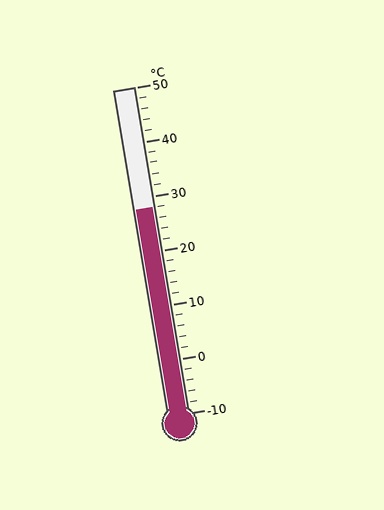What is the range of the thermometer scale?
The thermometer scale ranges from -10°C to 50°C.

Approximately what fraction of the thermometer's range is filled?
The thermometer is filled to approximately 65% of its range.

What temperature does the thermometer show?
The thermometer shows approximately 28°C.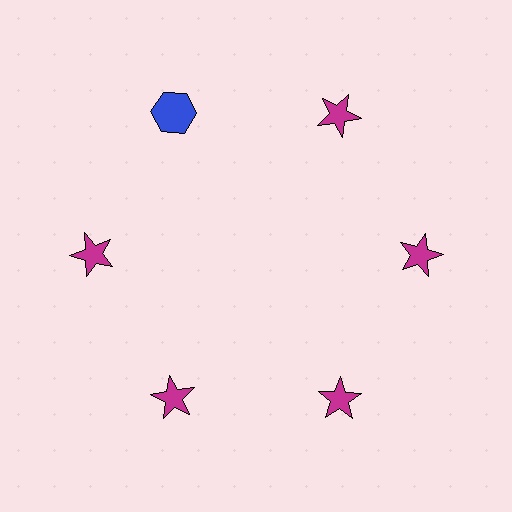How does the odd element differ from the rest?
It differs in both color (blue instead of magenta) and shape (hexagon instead of star).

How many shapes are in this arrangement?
There are 6 shapes arranged in a ring pattern.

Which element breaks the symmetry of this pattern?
The blue hexagon at roughly the 11 o'clock position breaks the symmetry. All other shapes are magenta stars.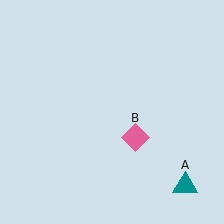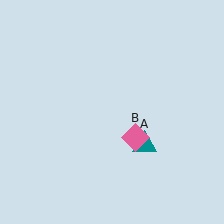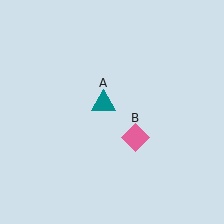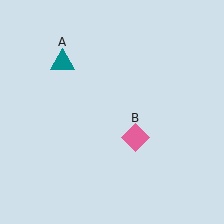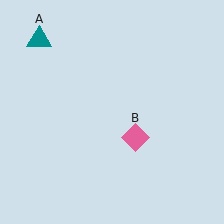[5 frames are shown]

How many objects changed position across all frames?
1 object changed position: teal triangle (object A).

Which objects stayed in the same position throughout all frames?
Pink diamond (object B) remained stationary.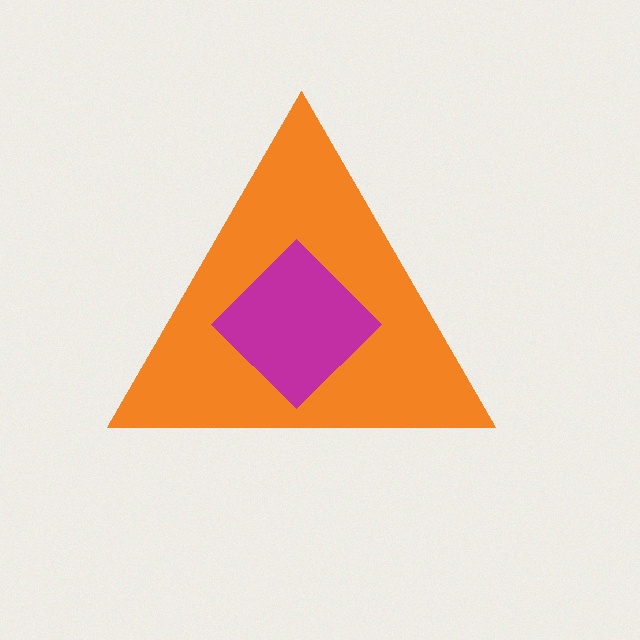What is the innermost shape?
The magenta diamond.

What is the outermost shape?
The orange triangle.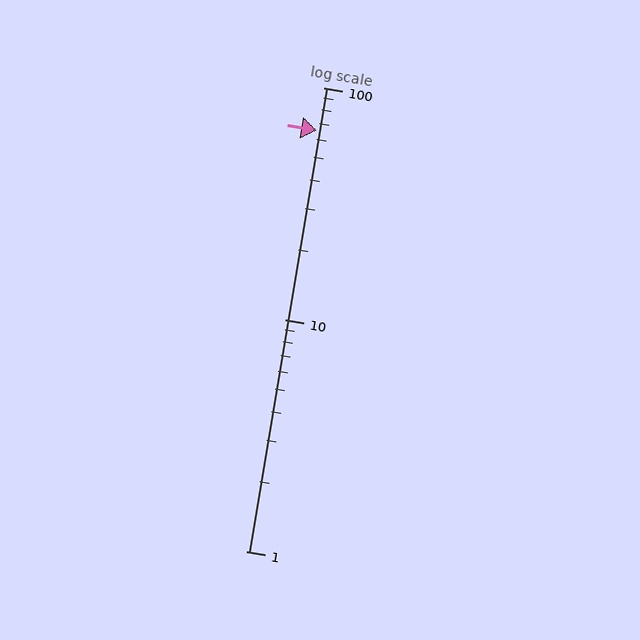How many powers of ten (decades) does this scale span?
The scale spans 2 decades, from 1 to 100.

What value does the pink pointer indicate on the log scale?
The pointer indicates approximately 65.